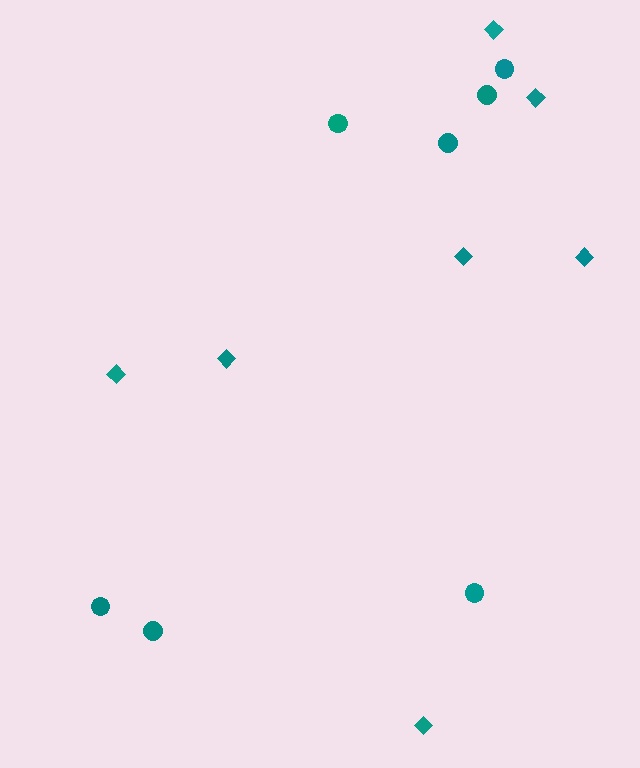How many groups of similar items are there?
There are 2 groups: one group of diamonds (7) and one group of circles (7).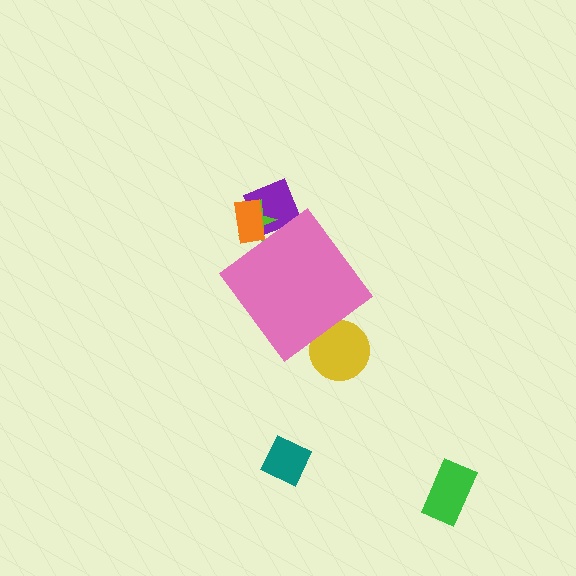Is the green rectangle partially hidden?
No, the green rectangle is fully visible.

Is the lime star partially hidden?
Yes, the lime star is partially hidden behind the pink diamond.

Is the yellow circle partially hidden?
Yes, the yellow circle is partially hidden behind the pink diamond.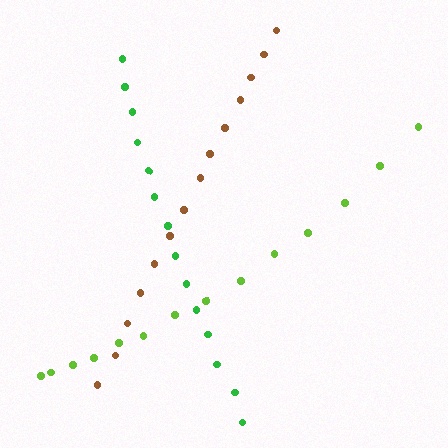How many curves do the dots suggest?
There are 3 distinct paths.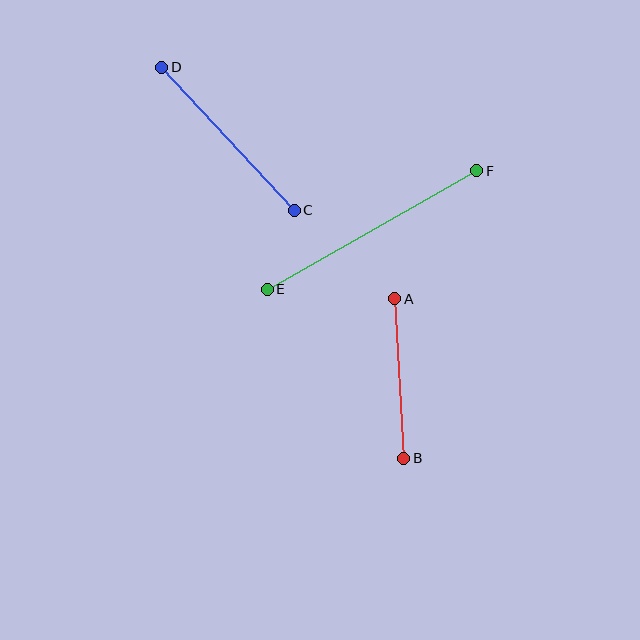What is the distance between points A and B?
The distance is approximately 160 pixels.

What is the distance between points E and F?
The distance is approximately 241 pixels.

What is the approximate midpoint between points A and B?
The midpoint is at approximately (399, 378) pixels.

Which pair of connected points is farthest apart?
Points E and F are farthest apart.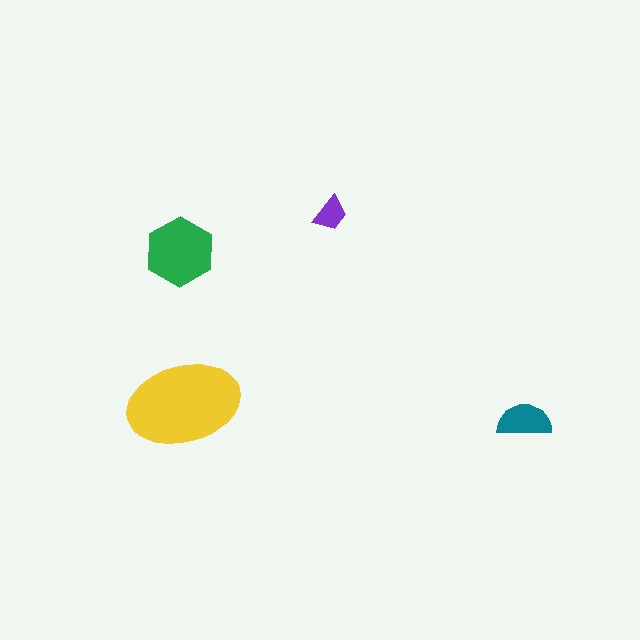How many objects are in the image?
There are 4 objects in the image.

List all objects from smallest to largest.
The purple trapezoid, the teal semicircle, the green hexagon, the yellow ellipse.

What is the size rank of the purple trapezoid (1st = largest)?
4th.